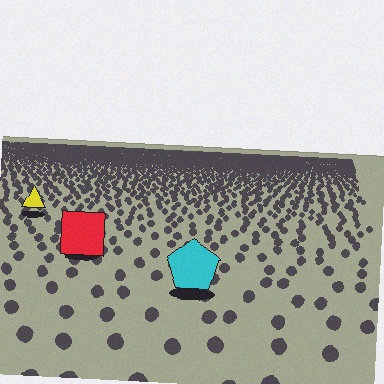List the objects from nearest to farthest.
From nearest to farthest: the cyan pentagon, the red square, the yellow triangle.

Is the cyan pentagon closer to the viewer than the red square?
Yes. The cyan pentagon is closer — you can tell from the texture gradient: the ground texture is coarser near it.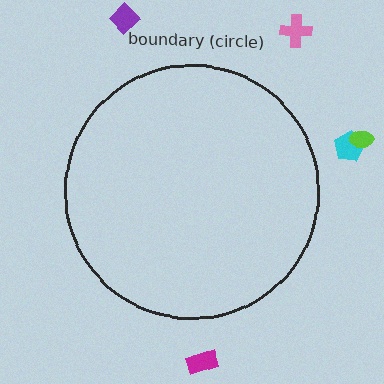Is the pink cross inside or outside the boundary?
Outside.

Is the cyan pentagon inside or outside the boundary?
Outside.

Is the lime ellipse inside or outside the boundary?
Outside.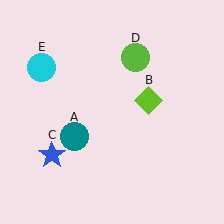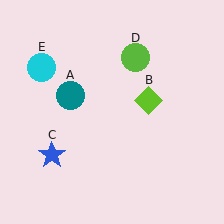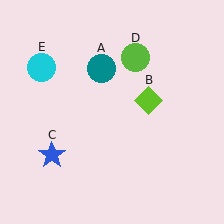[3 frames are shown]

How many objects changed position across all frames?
1 object changed position: teal circle (object A).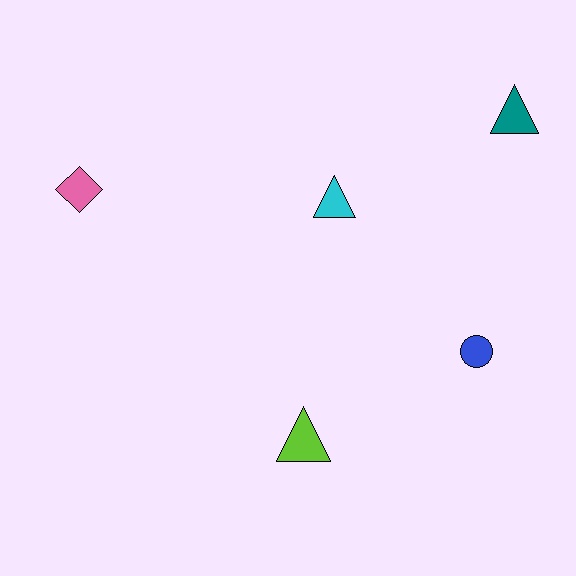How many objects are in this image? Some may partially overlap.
There are 5 objects.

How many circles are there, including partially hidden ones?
There is 1 circle.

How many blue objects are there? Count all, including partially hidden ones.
There is 1 blue object.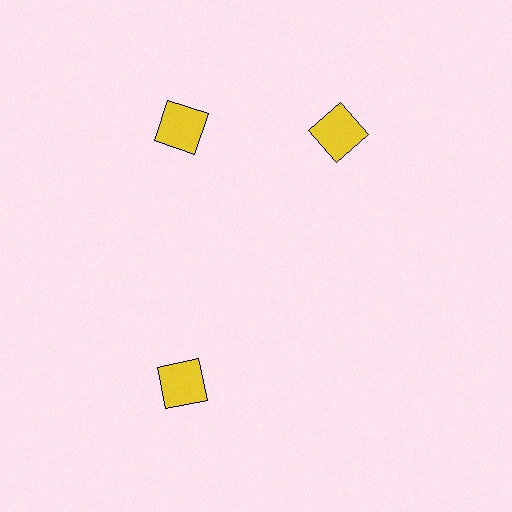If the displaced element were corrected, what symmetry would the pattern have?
It would have 3-fold rotational symmetry — the pattern would map onto itself every 120 degrees.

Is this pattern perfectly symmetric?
No. The 3 yellow squares are arranged in a ring, but one element near the 3 o'clock position is rotated out of alignment along the ring, breaking the 3-fold rotational symmetry.